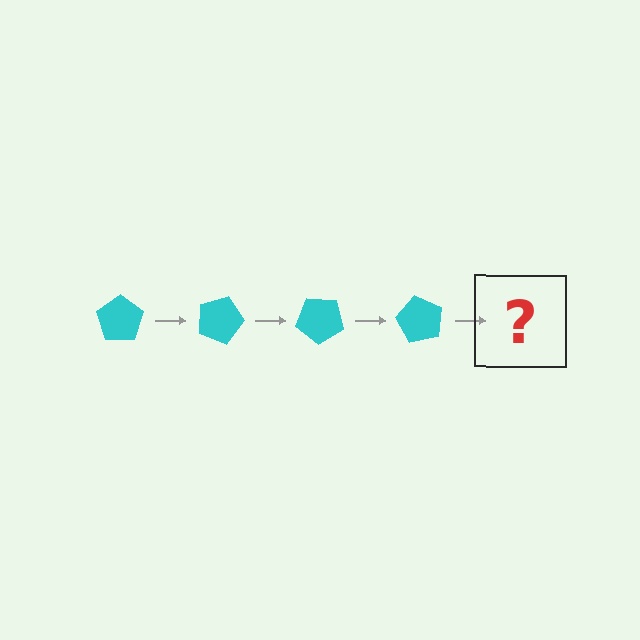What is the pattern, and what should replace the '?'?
The pattern is that the pentagon rotates 20 degrees each step. The '?' should be a cyan pentagon rotated 80 degrees.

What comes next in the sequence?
The next element should be a cyan pentagon rotated 80 degrees.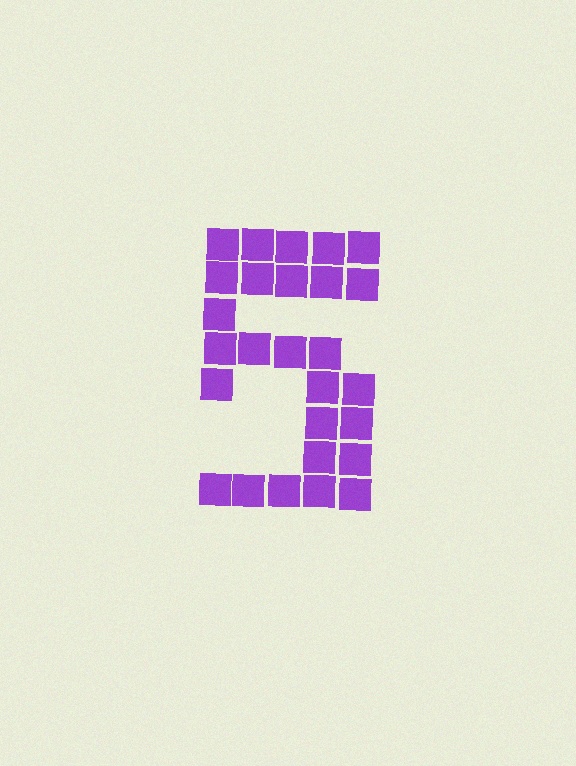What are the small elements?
The small elements are squares.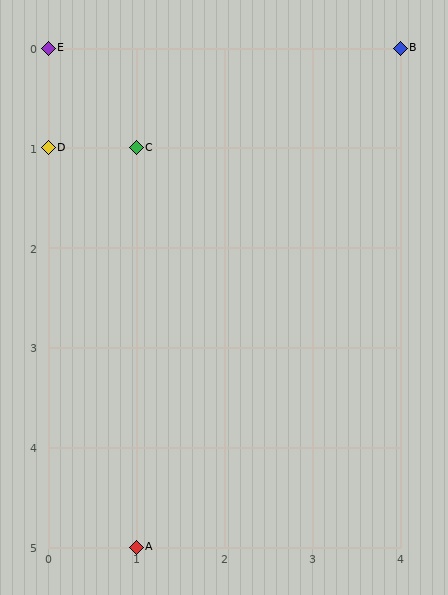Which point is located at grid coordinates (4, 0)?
Point B is at (4, 0).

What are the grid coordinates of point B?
Point B is at grid coordinates (4, 0).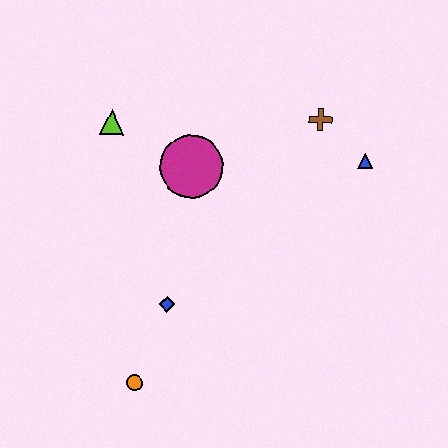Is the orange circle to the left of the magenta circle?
Yes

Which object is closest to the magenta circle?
The lime triangle is closest to the magenta circle.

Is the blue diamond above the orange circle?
Yes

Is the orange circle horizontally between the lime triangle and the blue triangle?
Yes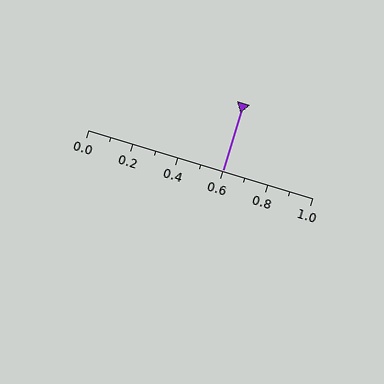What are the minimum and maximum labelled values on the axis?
The axis runs from 0.0 to 1.0.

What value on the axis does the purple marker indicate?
The marker indicates approximately 0.6.